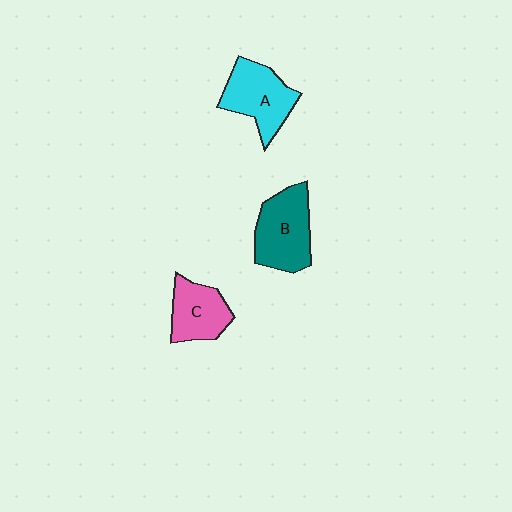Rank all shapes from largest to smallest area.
From largest to smallest: B (teal), A (cyan), C (pink).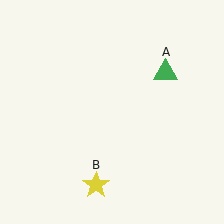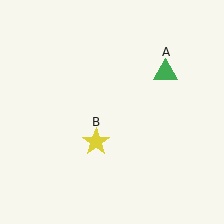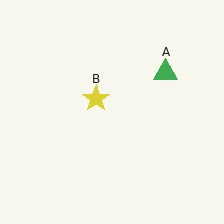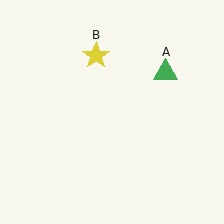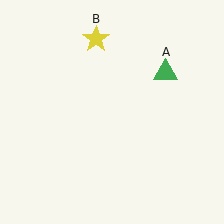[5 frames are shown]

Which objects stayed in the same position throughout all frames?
Green triangle (object A) remained stationary.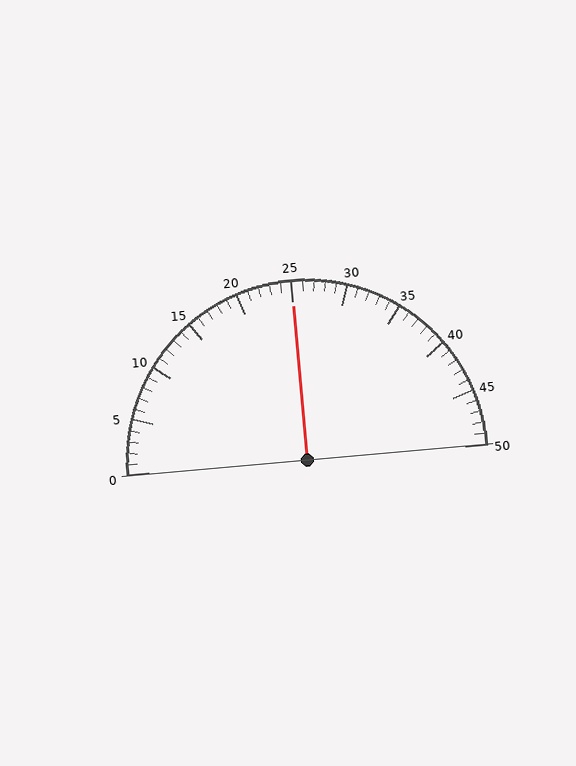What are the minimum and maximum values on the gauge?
The gauge ranges from 0 to 50.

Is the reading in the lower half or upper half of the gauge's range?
The reading is in the upper half of the range (0 to 50).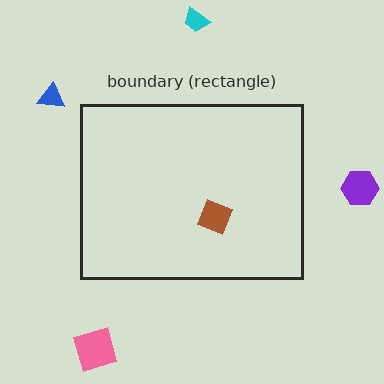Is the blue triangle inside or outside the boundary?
Outside.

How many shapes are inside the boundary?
1 inside, 4 outside.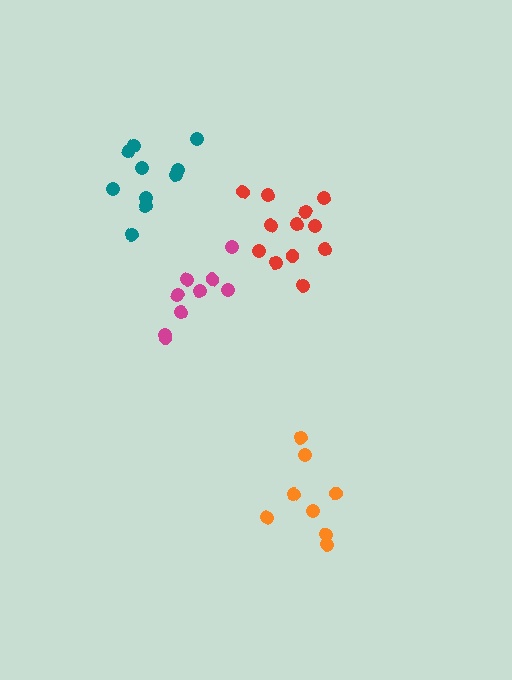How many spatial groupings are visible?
There are 4 spatial groupings.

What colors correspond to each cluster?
The clusters are colored: red, orange, teal, magenta.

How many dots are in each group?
Group 1: 12 dots, Group 2: 8 dots, Group 3: 10 dots, Group 4: 9 dots (39 total).